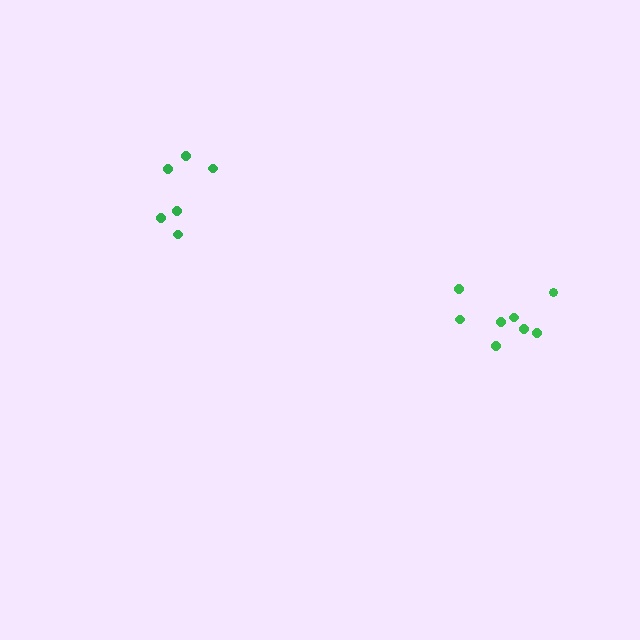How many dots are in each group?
Group 1: 6 dots, Group 2: 8 dots (14 total).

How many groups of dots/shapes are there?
There are 2 groups.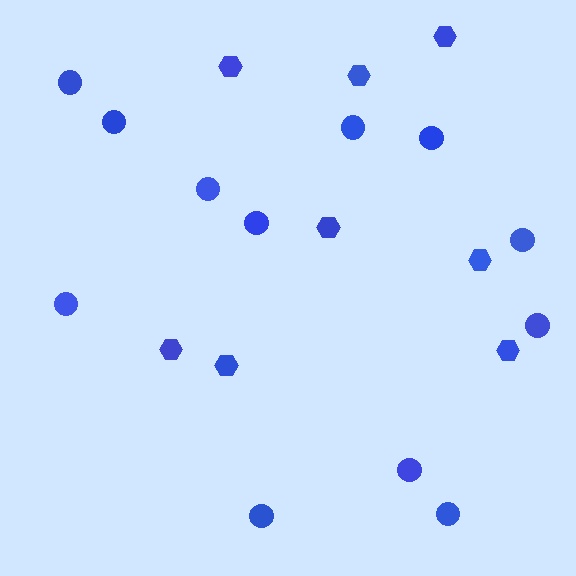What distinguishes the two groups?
There are 2 groups: one group of circles (12) and one group of hexagons (8).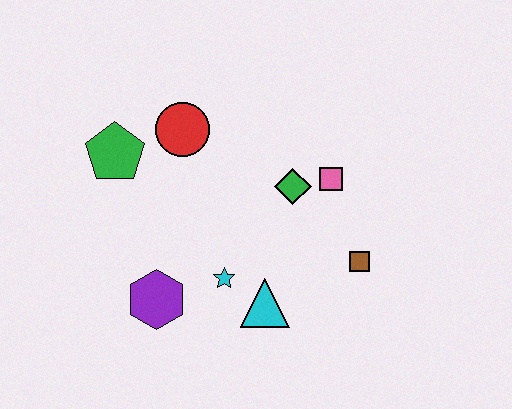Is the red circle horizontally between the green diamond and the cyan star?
No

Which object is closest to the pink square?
The green diamond is closest to the pink square.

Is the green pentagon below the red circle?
Yes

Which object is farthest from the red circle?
The brown square is farthest from the red circle.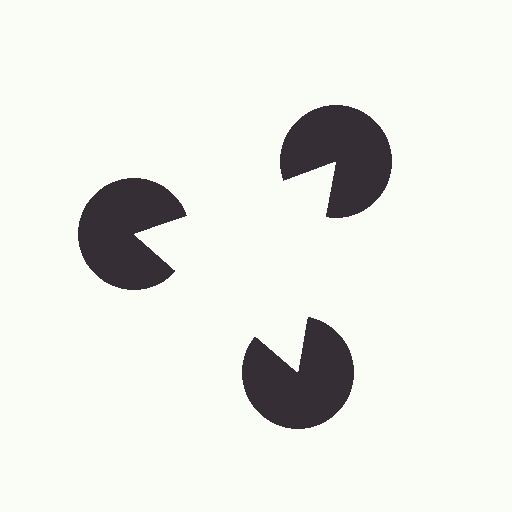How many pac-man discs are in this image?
There are 3 — one at each vertex of the illusory triangle.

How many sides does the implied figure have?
3 sides.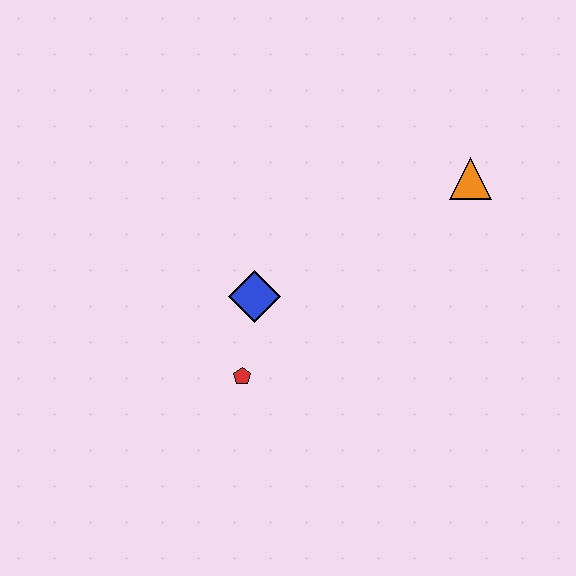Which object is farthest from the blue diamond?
The orange triangle is farthest from the blue diamond.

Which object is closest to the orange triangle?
The blue diamond is closest to the orange triangle.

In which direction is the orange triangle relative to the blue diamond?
The orange triangle is to the right of the blue diamond.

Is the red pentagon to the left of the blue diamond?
Yes